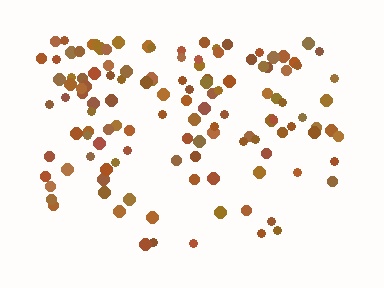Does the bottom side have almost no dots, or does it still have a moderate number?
Still a moderate number, just noticeably fewer than the top.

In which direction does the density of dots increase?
From bottom to top, with the top side densest.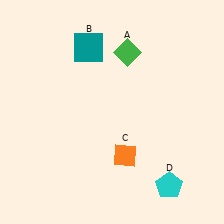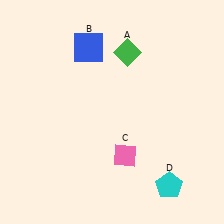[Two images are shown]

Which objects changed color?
B changed from teal to blue. C changed from orange to pink.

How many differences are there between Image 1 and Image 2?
There are 2 differences between the two images.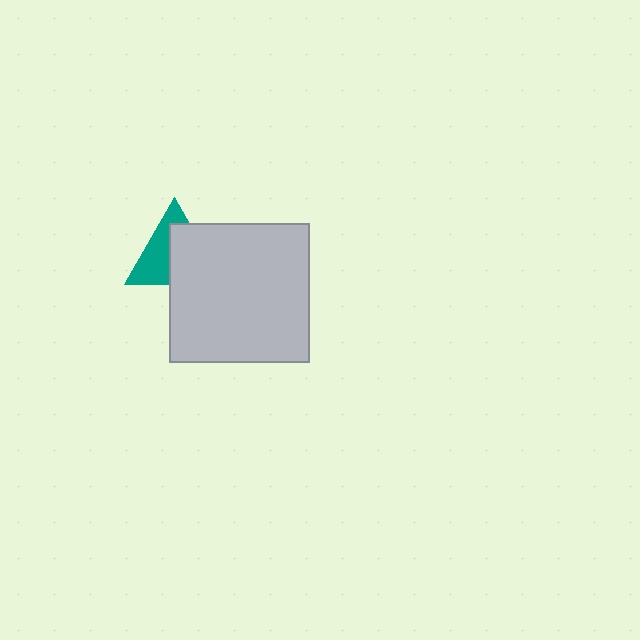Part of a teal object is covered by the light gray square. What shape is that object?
It is a triangle.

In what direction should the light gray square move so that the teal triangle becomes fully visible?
The light gray square should move toward the lower-right. That is the shortest direction to clear the overlap and leave the teal triangle fully visible.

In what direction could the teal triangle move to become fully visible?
The teal triangle could move toward the upper-left. That would shift it out from behind the light gray square entirely.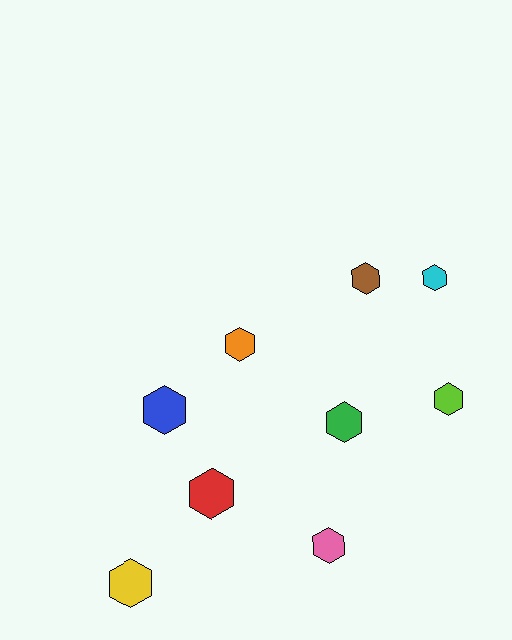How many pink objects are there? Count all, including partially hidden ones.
There is 1 pink object.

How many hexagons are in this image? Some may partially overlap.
There are 9 hexagons.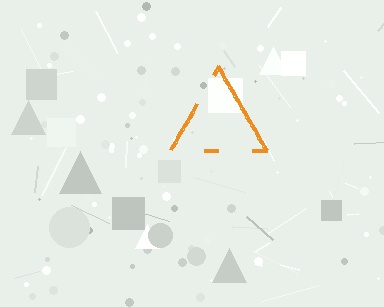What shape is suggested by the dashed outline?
The dashed outline suggests a triangle.